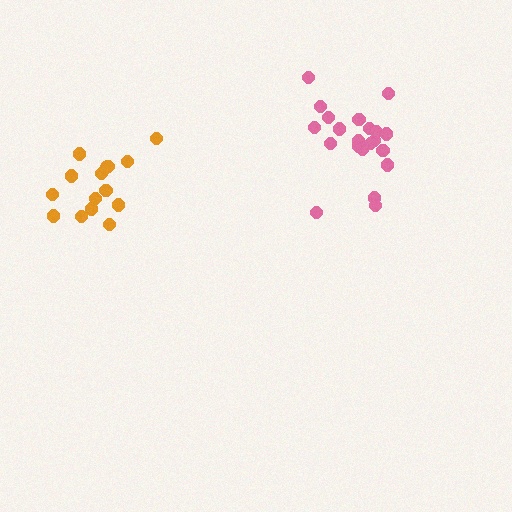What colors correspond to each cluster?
The clusters are colored: pink, orange.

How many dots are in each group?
Group 1: 21 dots, Group 2: 15 dots (36 total).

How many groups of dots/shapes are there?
There are 2 groups.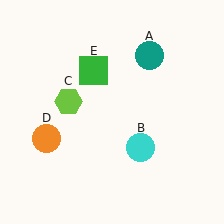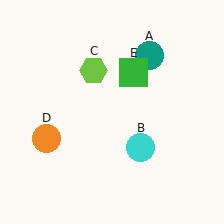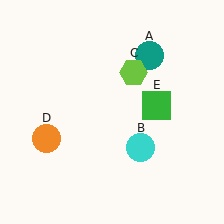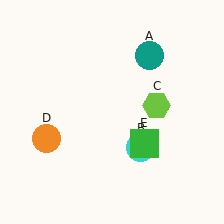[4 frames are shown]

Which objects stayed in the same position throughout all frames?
Teal circle (object A) and cyan circle (object B) and orange circle (object D) remained stationary.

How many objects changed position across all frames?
2 objects changed position: lime hexagon (object C), green square (object E).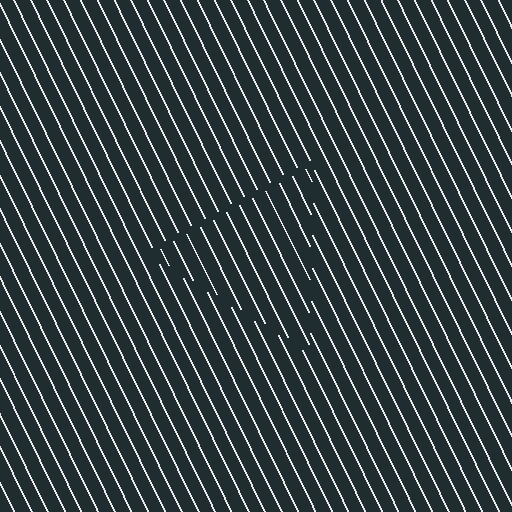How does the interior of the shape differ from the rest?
The interior of the shape contains the same grating, shifted by half a period — the contour is defined by the phase discontinuity where line-ends from the inner and outer gratings abut.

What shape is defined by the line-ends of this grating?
An illusory triangle. The interior of the shape contains the same grating, shifted by half a period — the contour is defined by the phase discontinuity where line-ends from the inner and outer gratings abut.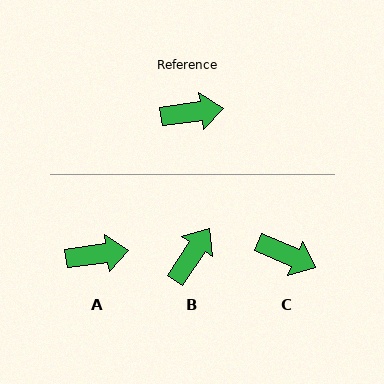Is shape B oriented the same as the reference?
No, it is off by about 50 degrees.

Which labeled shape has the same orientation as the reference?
A.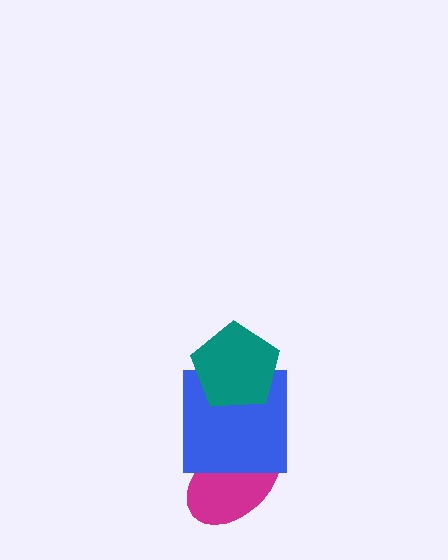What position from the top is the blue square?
The blue square is 2nd from the top.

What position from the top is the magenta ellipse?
The magenta ellipse is 3rd from the top.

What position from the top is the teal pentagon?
The teal pentagon is 1st from the top.